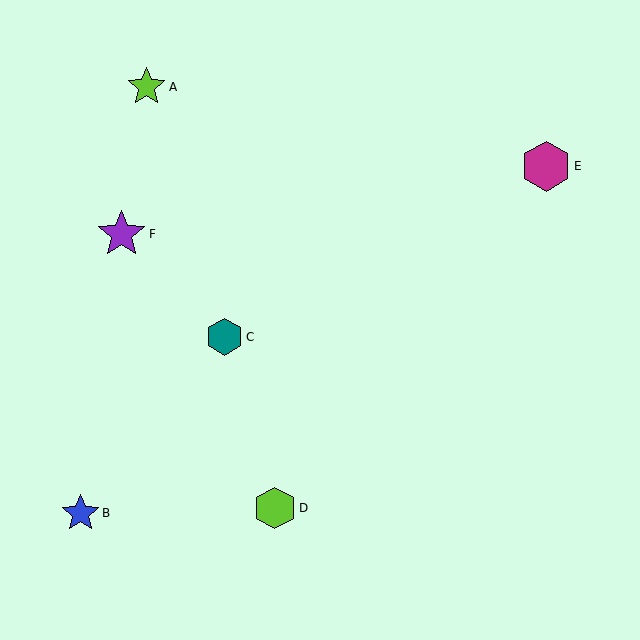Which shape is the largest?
The magenta hexagon (labeled E) is the largest.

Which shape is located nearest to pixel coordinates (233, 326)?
The teal hexagon (labeled C) at (225, 337) is nearest to that location.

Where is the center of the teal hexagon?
The center of the teal hexagon is at (225, 337).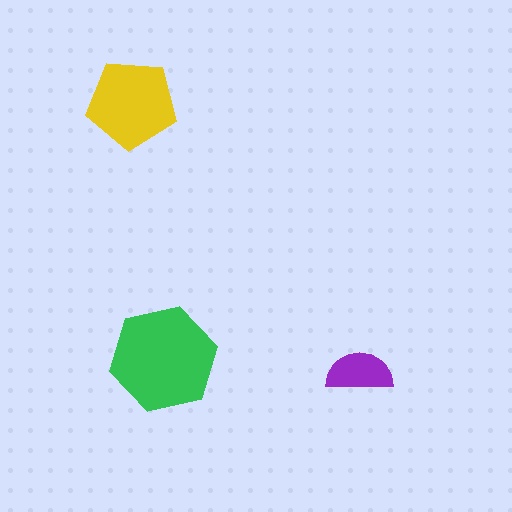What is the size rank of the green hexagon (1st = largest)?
1st.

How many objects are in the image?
There are 3 objects in the image.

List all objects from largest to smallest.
The green hexagon, the yellow pentagon, the purple semicircle.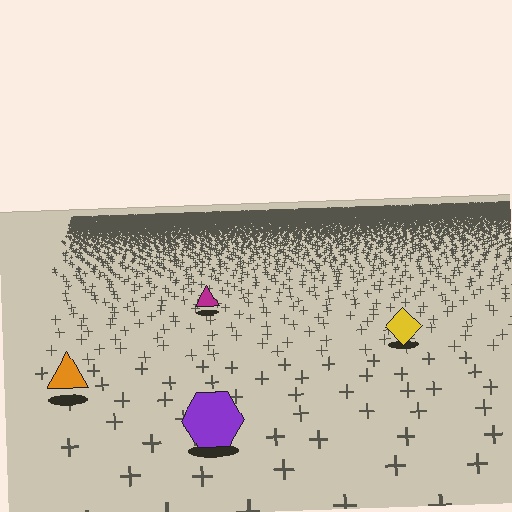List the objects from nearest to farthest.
From nearest to farthest: the purple hexagon, the orange triangle, the yellow diamond, the magenta triangle.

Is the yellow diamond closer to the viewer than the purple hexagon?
No. The purple hexagon is closer — you can tell from the texture gradient: the ground texture is coarser near it.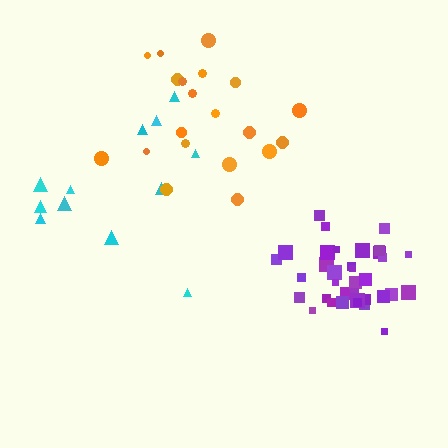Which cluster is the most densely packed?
Purple.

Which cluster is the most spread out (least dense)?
Cyan.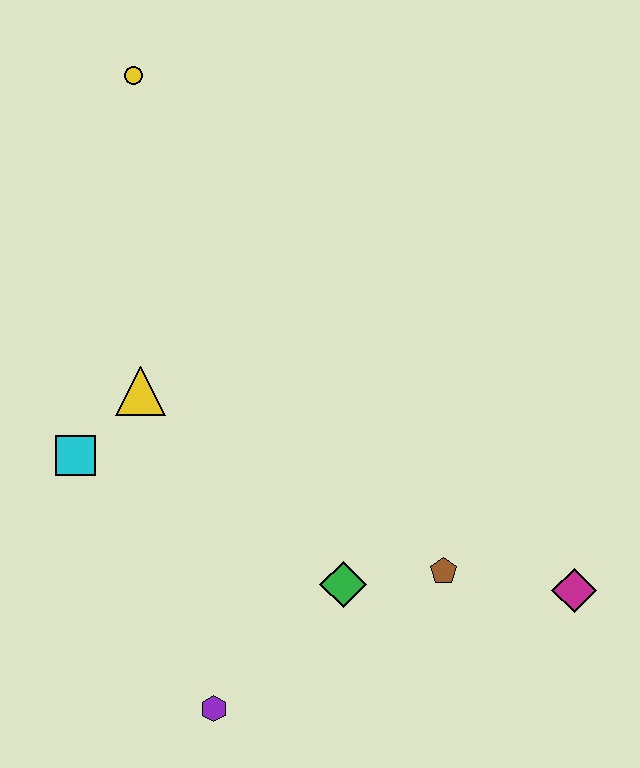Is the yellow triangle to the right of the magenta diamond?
No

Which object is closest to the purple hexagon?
The green diamond is closest to the purple hexagon.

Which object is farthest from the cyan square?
The magenta diamond is farthest from the cyan square.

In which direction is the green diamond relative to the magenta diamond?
The green diamond is to the left of the magenta diamond.